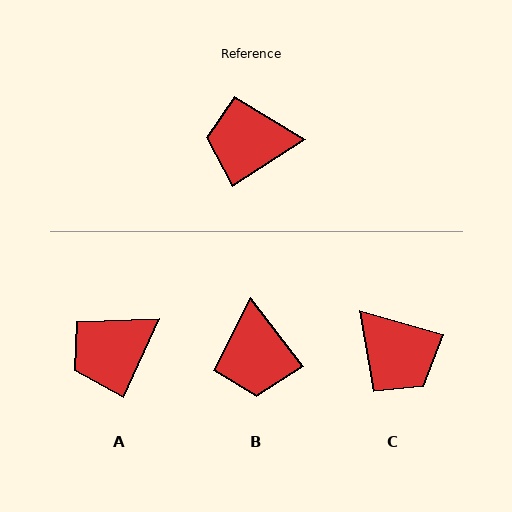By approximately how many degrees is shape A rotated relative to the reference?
Approximately 33 degrees counter-clockwise.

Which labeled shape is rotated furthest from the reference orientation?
C, about 131 degrees away.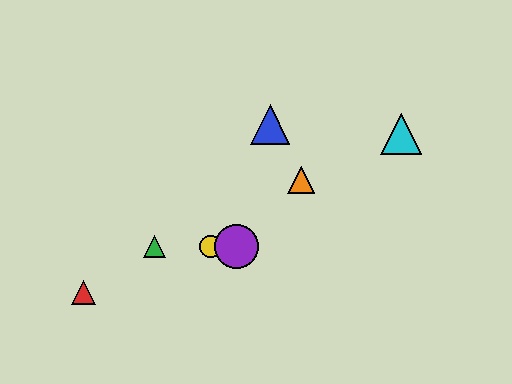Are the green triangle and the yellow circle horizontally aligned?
Yes, both are at y≈246.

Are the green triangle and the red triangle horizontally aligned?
No, the green triangle is at y≈246 and the red triangle is at y≈292.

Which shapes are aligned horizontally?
The green triangle, the yellow circle, the purple circle are aligned horizontally.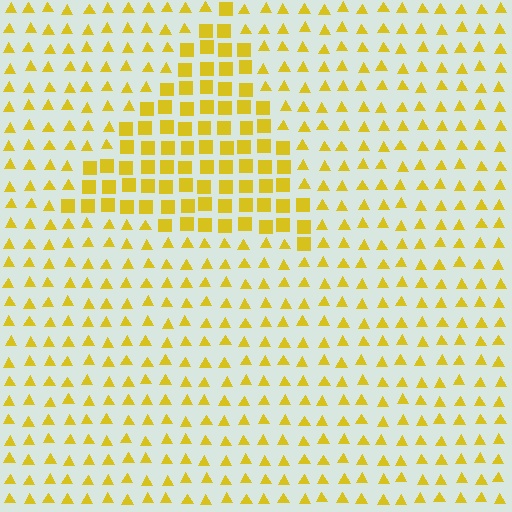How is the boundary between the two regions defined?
The boundary is defined by a change in element shape: squares inside vs. triangles outside. All elements share the same color and spacing.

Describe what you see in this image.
The image is filled with small yellow elements arranged in a uniform grid. A triangle-shaped region contains squares, while the surrounding area contains triangles. The boundary is defined purely by the change in element shape.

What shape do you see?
I see a triangle.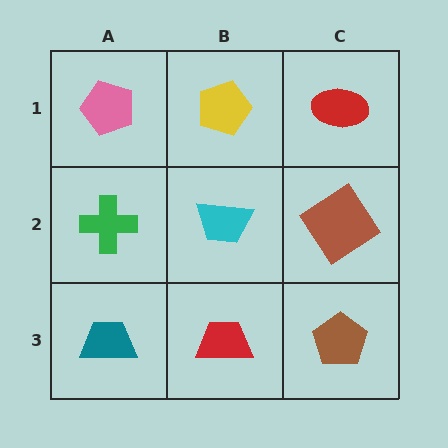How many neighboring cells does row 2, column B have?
4.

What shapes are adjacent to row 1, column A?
A green cross (row 2, column A), a yellow pentagon (row 1, column B).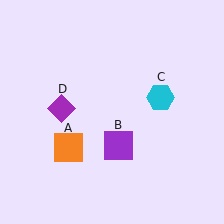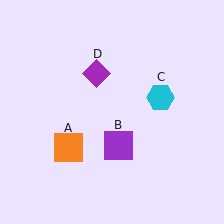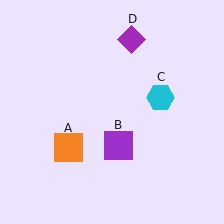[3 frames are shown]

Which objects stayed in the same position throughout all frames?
Orange square (object A) and purple square (object B) and cyan hexagon (object C) remained stationary.